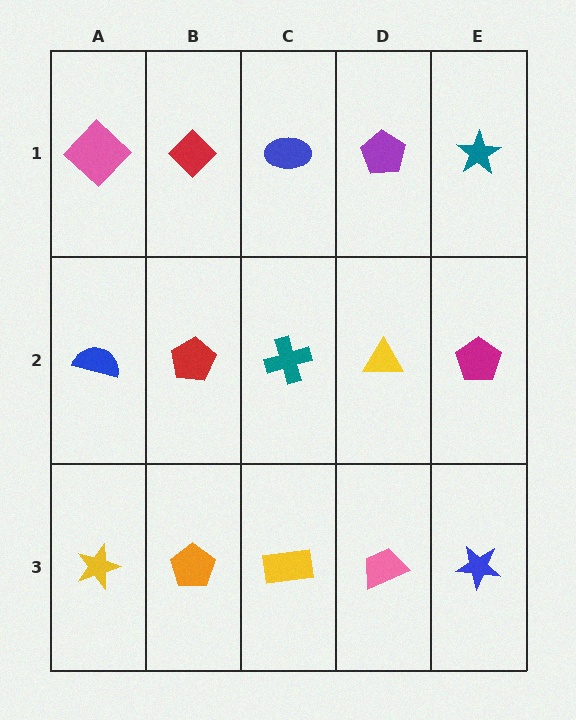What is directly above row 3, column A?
A blue semicircle.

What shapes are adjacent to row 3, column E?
A magenta pentagon (row 2, column E), a pink trapezoid (row 3, column D).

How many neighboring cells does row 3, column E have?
2.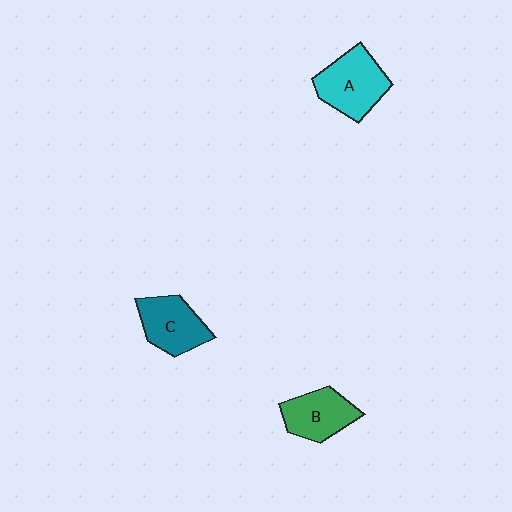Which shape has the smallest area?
Shape B (green).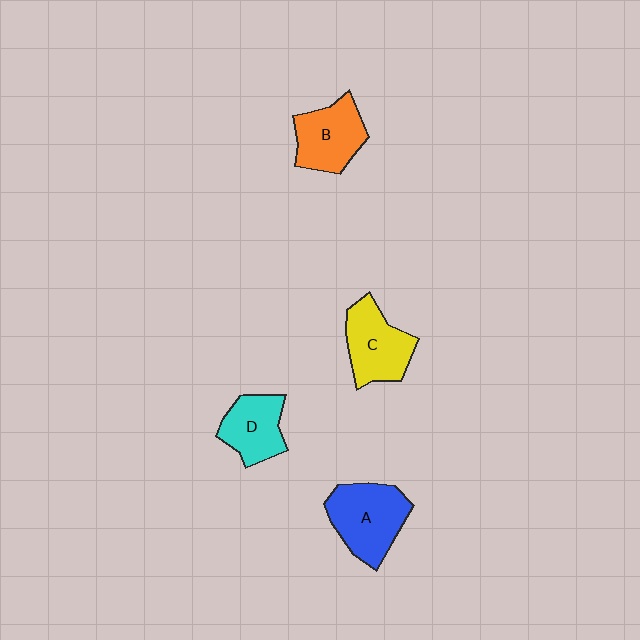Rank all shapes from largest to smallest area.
From largest to smallest: A (blue), C (yellow), B (orange), D (cyan).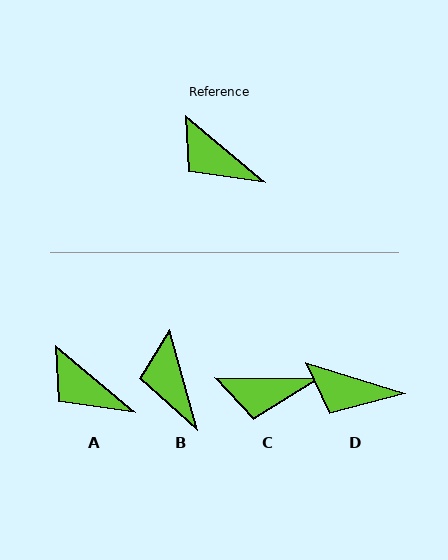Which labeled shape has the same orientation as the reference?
A.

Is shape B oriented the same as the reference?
No, it is off by about 34 degrees.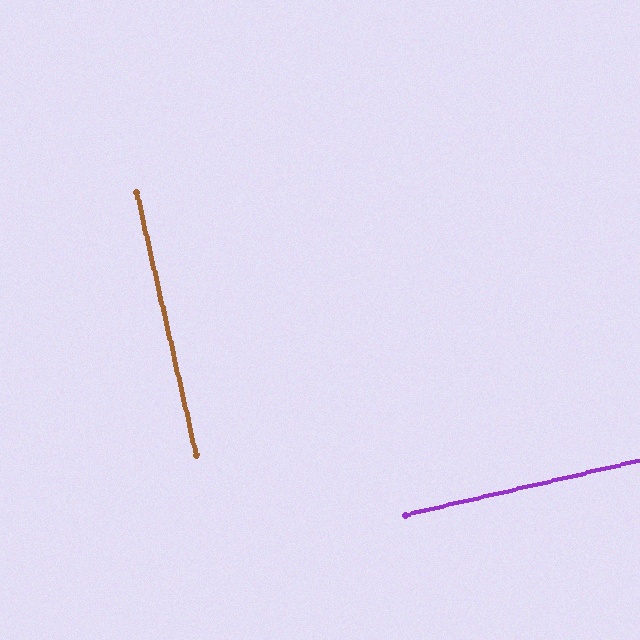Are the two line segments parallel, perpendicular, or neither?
Perpendicular — they meet at approximately 90°.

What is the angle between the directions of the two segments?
Approximately 90 degrees.